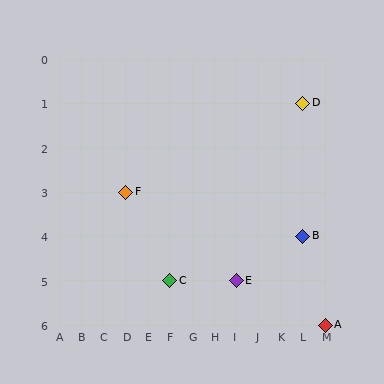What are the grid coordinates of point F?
Point F is at grid coordinates (D, 3).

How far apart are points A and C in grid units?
Points A and C are 7 columns and 1 row apart (about 7.1 grid units diagonally).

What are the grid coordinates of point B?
Point B is at grid coordinates (L, 4).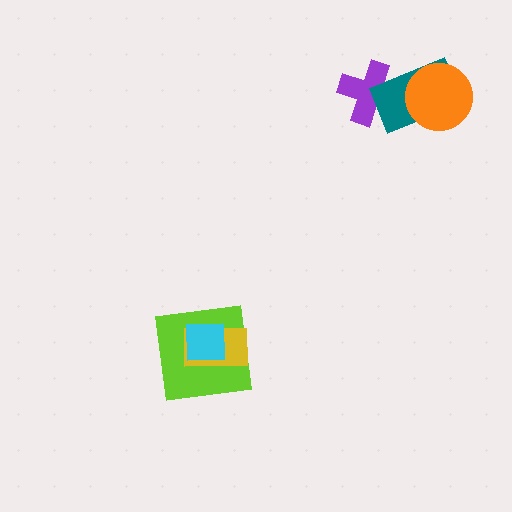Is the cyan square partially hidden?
No, no other shape covers it.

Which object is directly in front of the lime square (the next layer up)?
The yellow rectangle is directly in front of the lime square.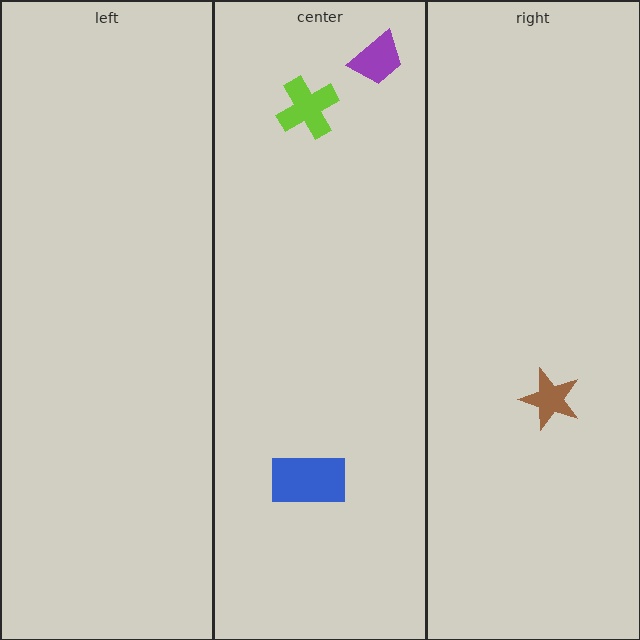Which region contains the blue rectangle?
The center region.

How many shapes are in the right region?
1.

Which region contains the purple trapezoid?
The center region.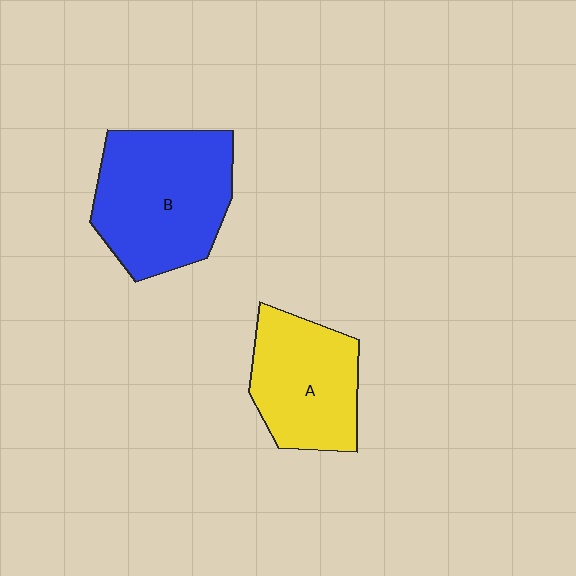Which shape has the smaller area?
Shape A (yellow).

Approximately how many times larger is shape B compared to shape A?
Approximately 1.3 times.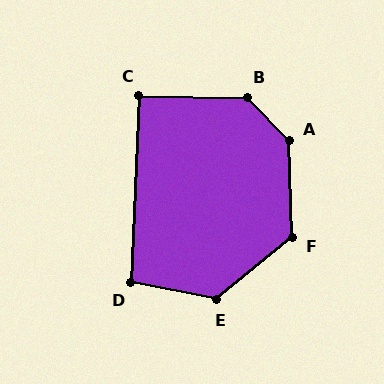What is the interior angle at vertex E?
Approximately 130 degrees (obtuse).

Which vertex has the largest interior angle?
A, at approximately 138 degrees.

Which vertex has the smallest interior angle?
C, at approximately 92 degrees.